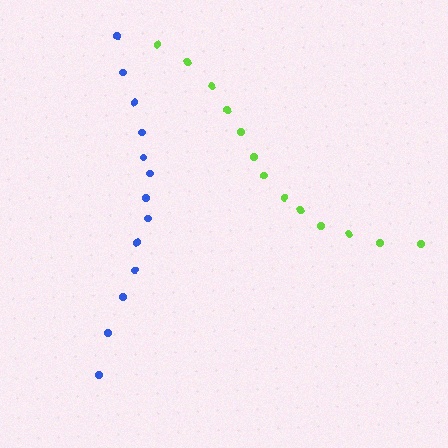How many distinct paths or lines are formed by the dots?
There are 2 distinct paths.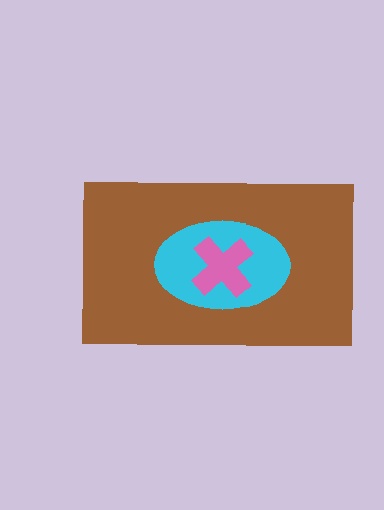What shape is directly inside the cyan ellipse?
The pink cross.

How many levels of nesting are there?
3.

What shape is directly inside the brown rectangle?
The cyan ellipse.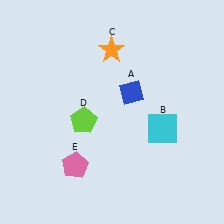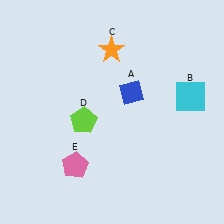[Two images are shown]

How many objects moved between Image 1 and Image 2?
1 object moved between the two images.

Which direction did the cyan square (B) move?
The cyan square (B) moved up.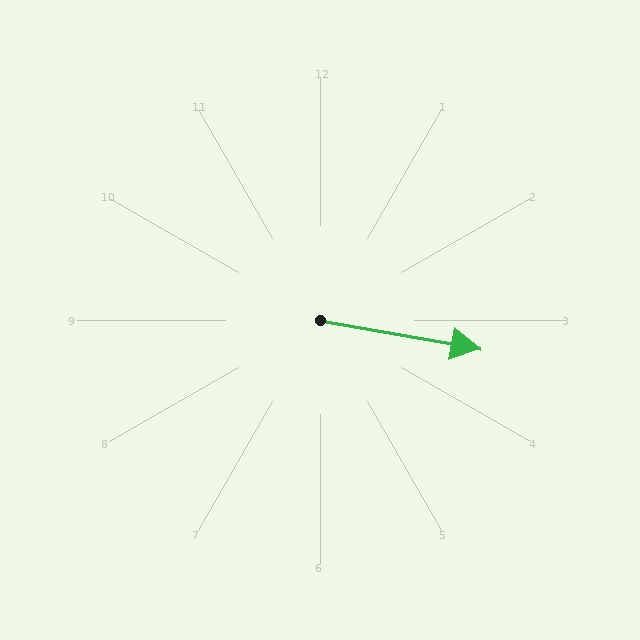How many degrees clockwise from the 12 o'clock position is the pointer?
Approximately 100 degrees.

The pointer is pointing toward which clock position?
Roughly 3 o'clock.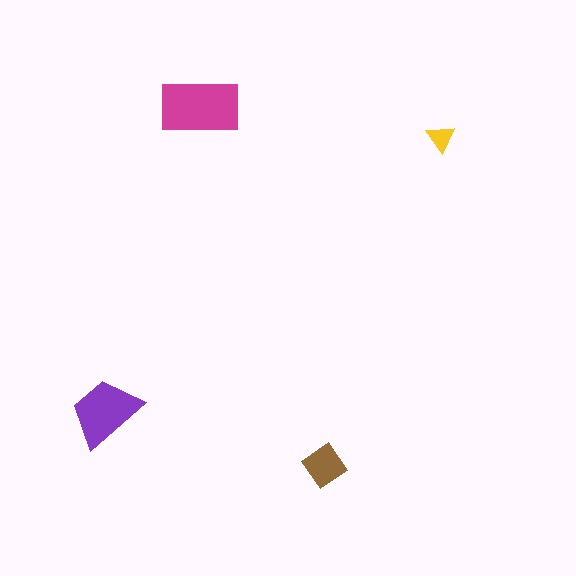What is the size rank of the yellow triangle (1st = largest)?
4th.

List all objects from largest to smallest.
The magenta rectangle, the purple trapezoid, the brown diamond, the yellow triangle.